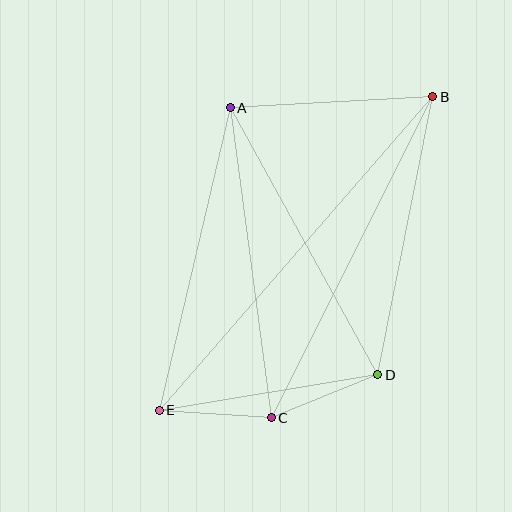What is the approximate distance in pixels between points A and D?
The distance between A and D is approximately 305 pixels.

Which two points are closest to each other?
Points C and E are closest to each other.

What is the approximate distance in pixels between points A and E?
The distance between A and E is approximately 311 pixels.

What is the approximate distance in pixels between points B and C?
The distance between B and C is approximately 359 pixels.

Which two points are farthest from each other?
Points B and E are farthest from each other.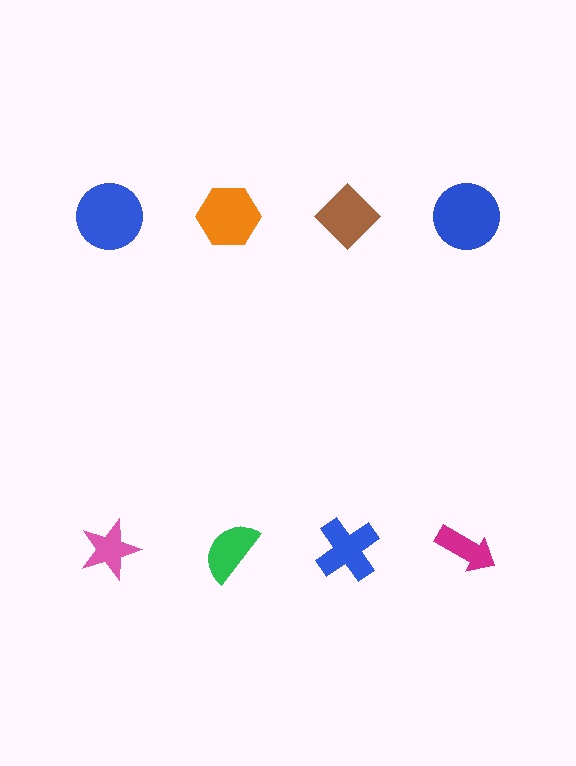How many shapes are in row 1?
4 shapes.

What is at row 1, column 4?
A blue circle.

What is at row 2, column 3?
A blue cross.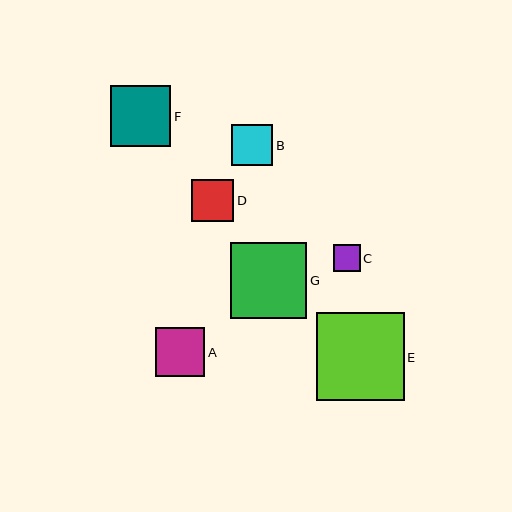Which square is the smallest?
Square C is the smallest with a size of approximately 27 pixels.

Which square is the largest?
Square E is the largest with a size of approximately 88 pixels.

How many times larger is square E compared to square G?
Square E is approximately 1.2 times the size of square G.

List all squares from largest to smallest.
From largest to smallest: E, G, F, A, D, B, C.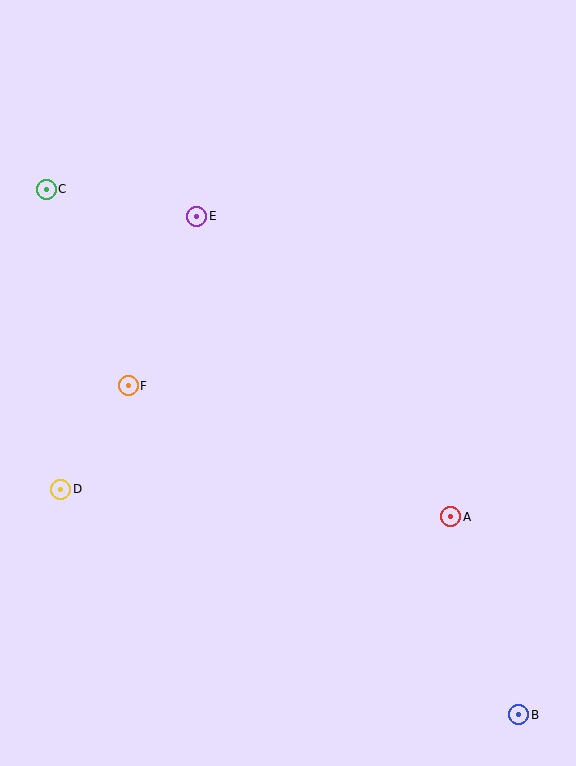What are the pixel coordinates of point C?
Point C is at (46, 189).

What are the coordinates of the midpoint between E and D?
The midpoint between E and D is at (129, 353).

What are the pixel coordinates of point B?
Point B is at (519, 715).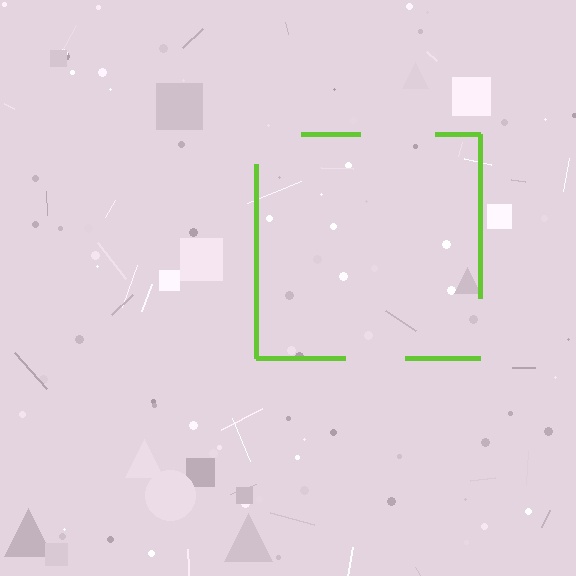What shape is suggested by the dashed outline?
The dashed outline suggests a square.